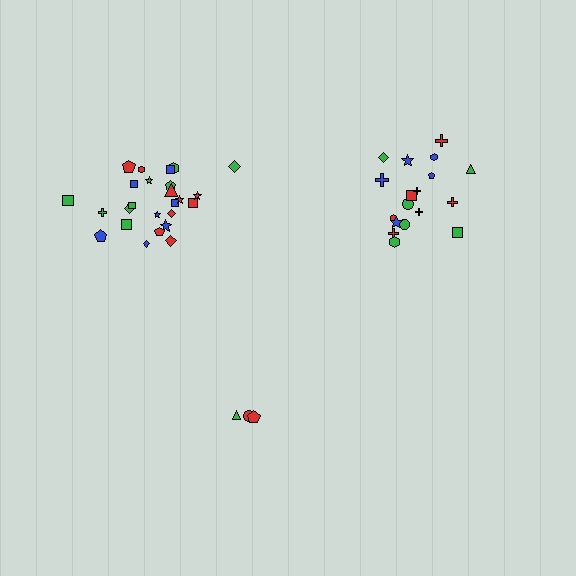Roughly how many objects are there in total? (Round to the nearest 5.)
Roughly 45 objects in total.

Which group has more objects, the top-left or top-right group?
The top-left group.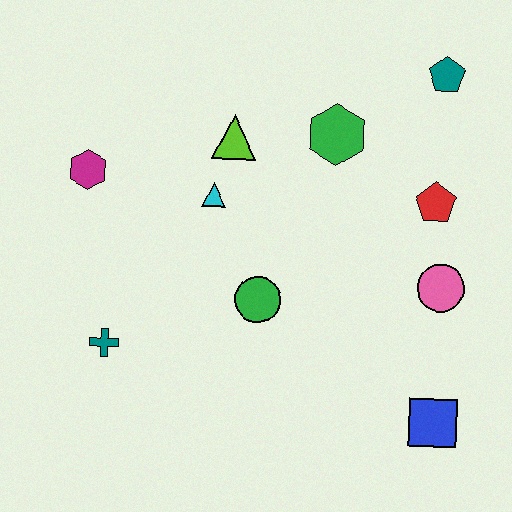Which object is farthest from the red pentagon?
The teal cross is farthest from the red pentagon.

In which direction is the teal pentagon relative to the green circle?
The teal pentagon is above the green circle.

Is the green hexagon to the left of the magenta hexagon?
No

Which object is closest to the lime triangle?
The cyan triangle is closest to the lime triangle.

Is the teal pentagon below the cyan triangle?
No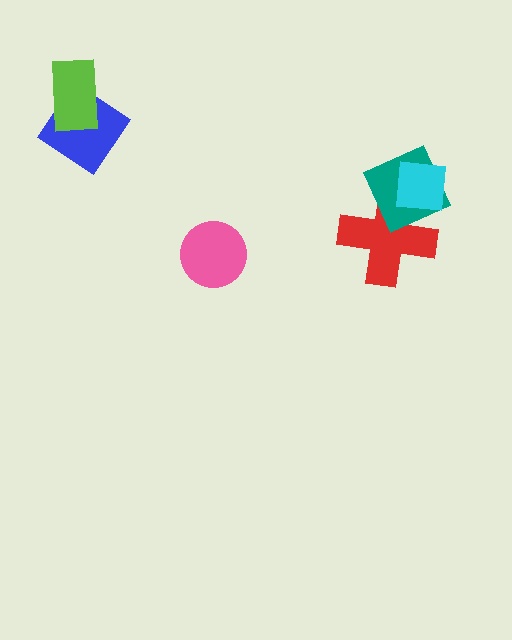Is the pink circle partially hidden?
No, no other shape covers it.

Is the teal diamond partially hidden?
Yes, it is partially covered by another shape.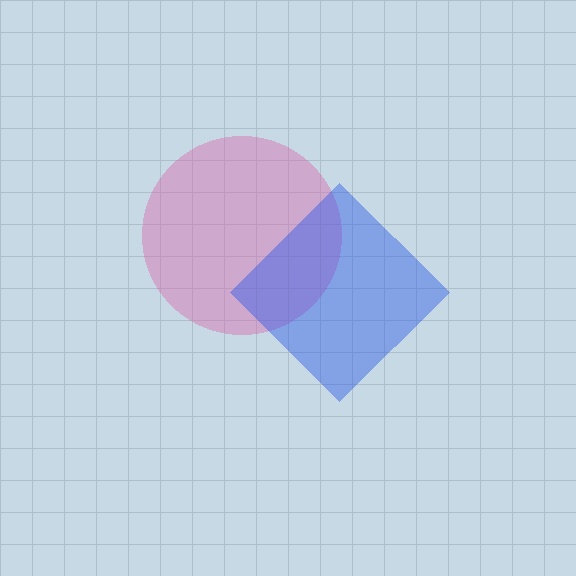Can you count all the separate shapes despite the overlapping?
Yes, there are 2 separate shapes.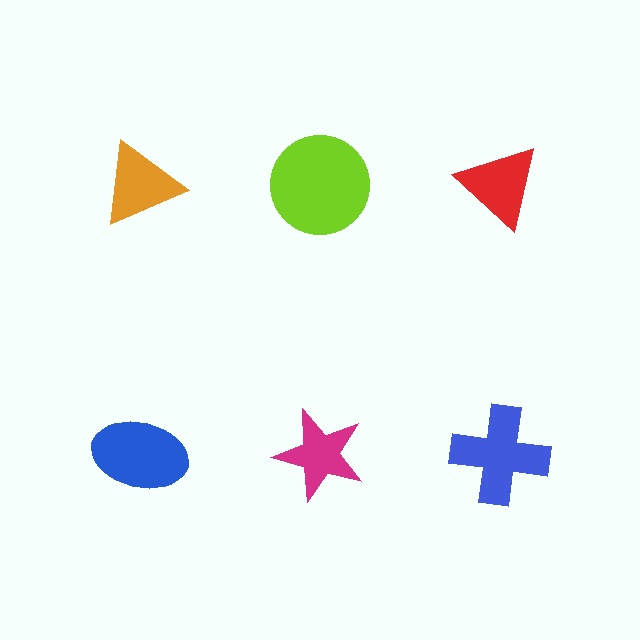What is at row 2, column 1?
A blue ellipse.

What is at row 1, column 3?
A red triangle.